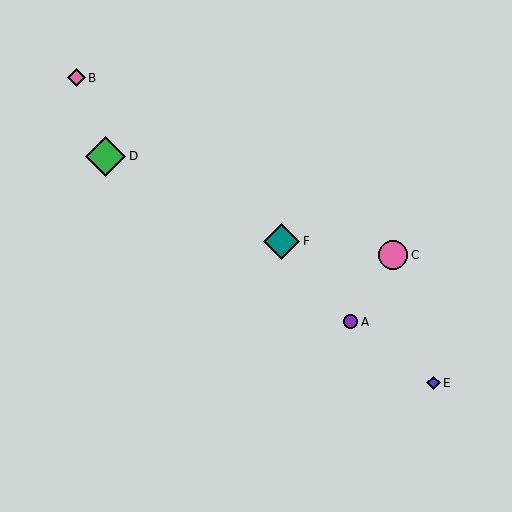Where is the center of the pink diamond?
The center of the pink diamond is at (76, 78).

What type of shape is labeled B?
Shape B is a pink diamond.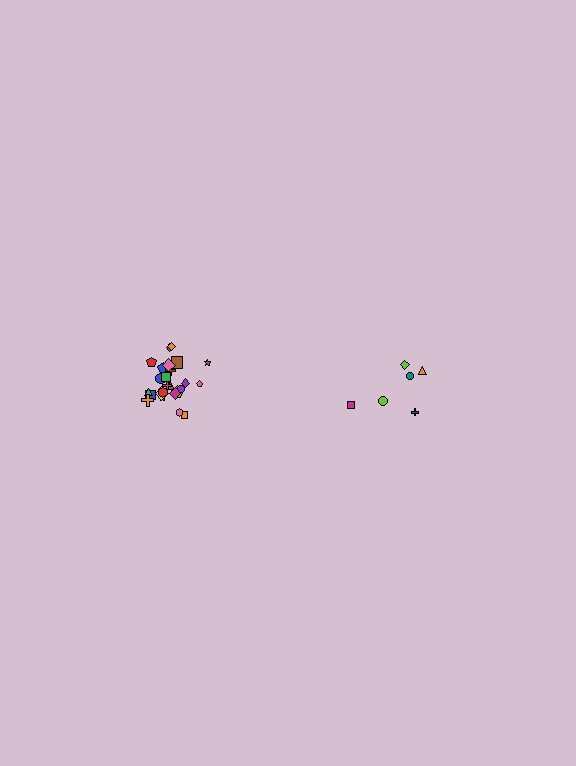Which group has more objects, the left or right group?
The left group.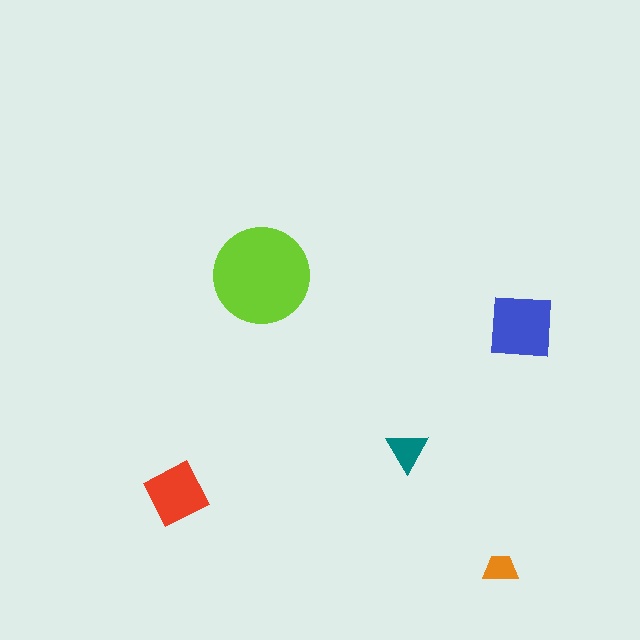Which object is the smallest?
The orange trapezoid.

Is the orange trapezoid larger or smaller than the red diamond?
Smaller.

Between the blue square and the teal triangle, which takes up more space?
The blue square.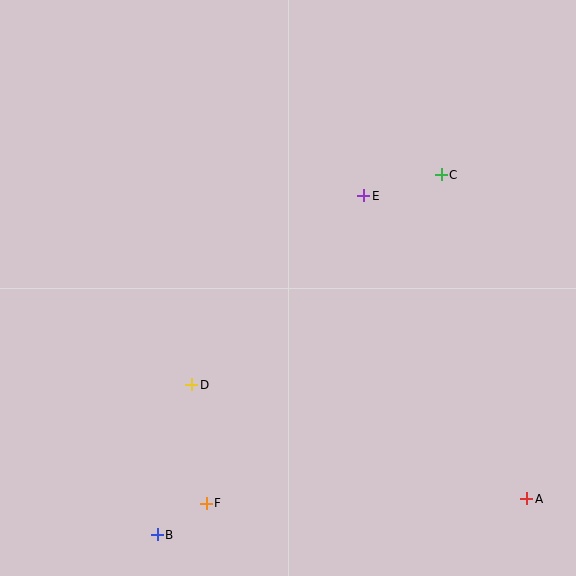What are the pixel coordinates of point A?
Point A is at (527, 499).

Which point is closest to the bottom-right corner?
Point A is closest to the bottom-right corner.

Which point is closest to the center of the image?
Point E at (364, 196) is closest to the center.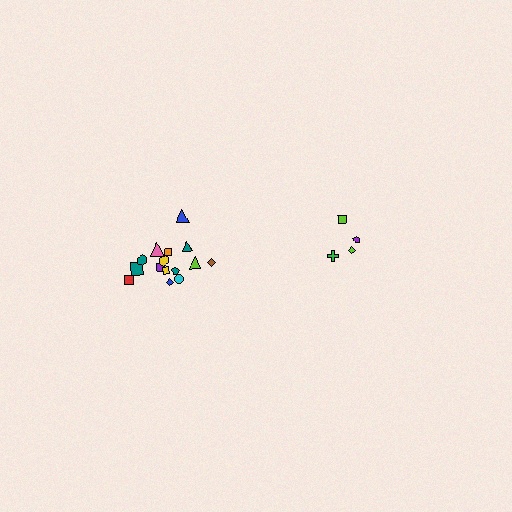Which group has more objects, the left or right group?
The left group.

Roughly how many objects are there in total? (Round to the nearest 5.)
Roughly 20 objects in total.